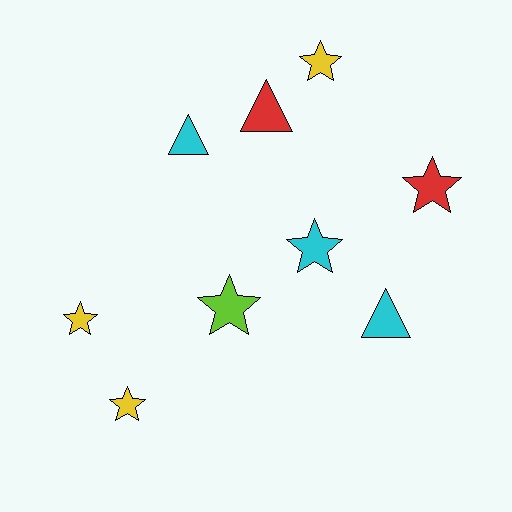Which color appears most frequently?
Yellow, with 3 objects.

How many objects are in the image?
There are 9 objects.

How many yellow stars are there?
There are 3 yellow stars.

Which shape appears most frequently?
Star, with 6 objects.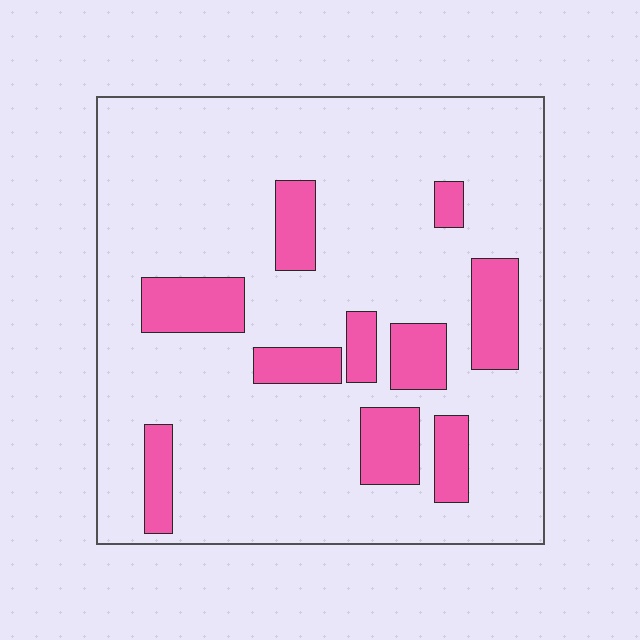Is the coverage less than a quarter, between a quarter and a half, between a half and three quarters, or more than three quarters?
Less than a quarter.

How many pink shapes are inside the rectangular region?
10.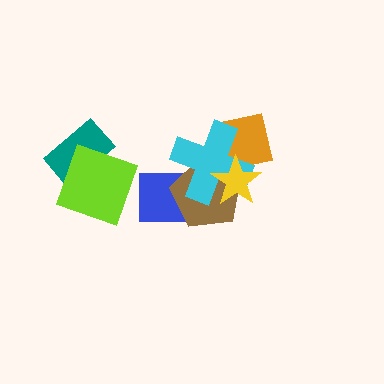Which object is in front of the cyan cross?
The yellow star is in front of the cyan cross.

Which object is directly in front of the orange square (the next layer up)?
The cyan cross is directly in front of the orange square.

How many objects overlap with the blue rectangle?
2 objects overlap with the blue rectangle.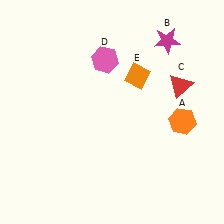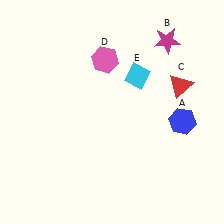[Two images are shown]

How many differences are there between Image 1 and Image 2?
There are 2 differences between the two images.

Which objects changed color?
A changed from orange to blue. E changed from orange to cyan.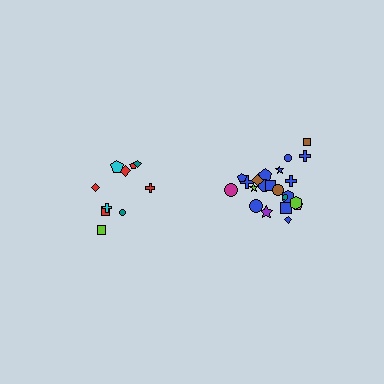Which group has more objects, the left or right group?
The right group.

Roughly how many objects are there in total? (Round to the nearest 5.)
Roughly 30 objects in total.